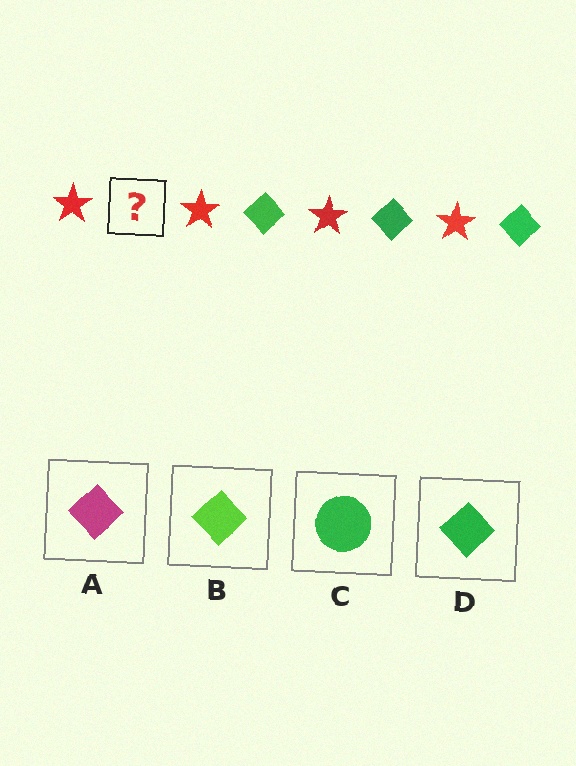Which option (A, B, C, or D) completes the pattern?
D.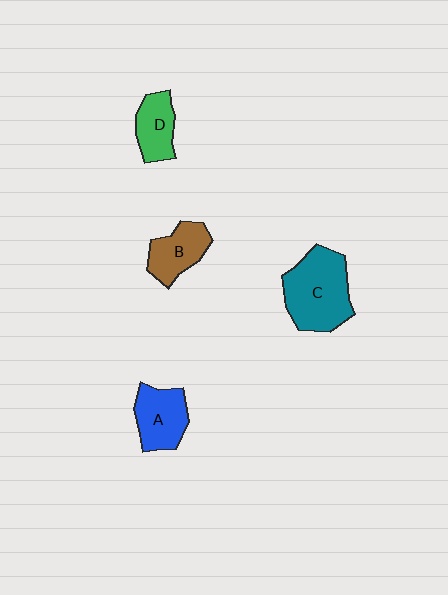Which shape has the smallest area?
Shape D (green).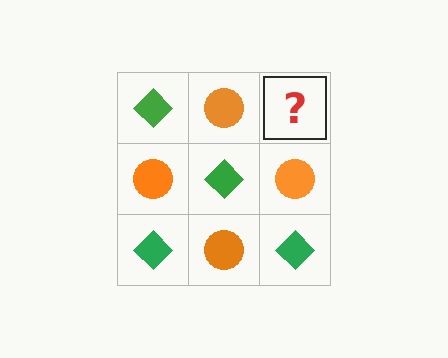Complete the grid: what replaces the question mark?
The question mark should be replaced with a green diamond.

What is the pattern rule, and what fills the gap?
The rule is that it alternates green diamond and orange circle in a checkerboard pattern. The gap should be filled with a green diamond.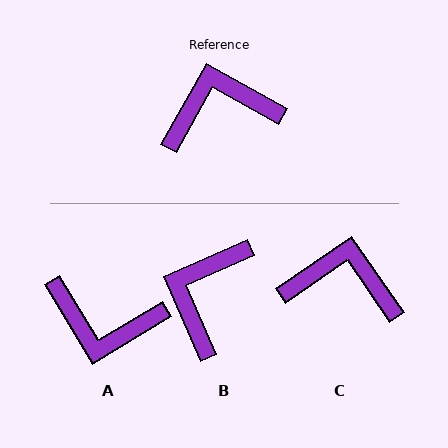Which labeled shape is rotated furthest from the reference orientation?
A, about 150 degrees away.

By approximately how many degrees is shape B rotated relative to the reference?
Approximately 53 degrees counter-clockwise.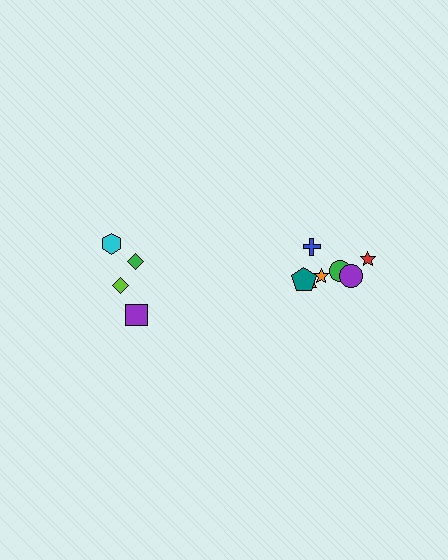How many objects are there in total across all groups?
There are 11 objects.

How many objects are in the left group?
There are 4 objects.